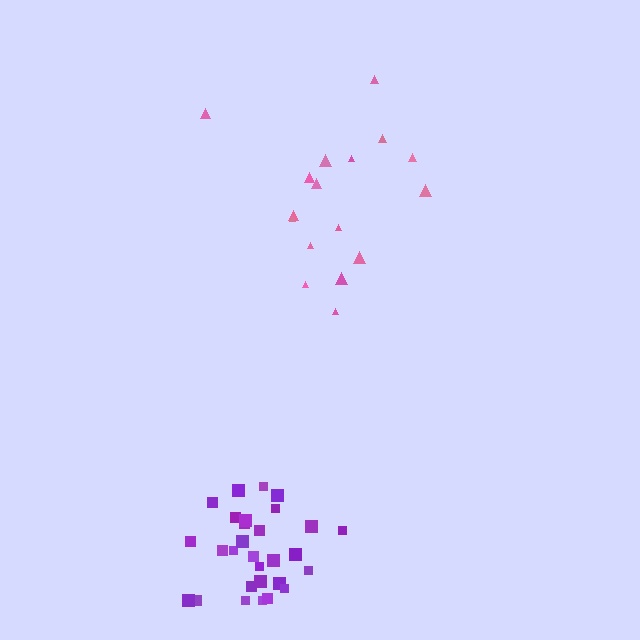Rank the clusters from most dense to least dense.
purple, pink.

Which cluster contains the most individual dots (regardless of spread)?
Purple (29).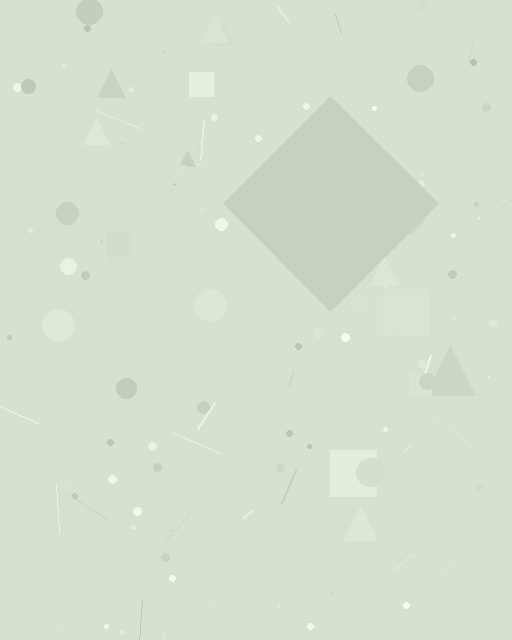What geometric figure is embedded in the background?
A diamond is embedded in the background.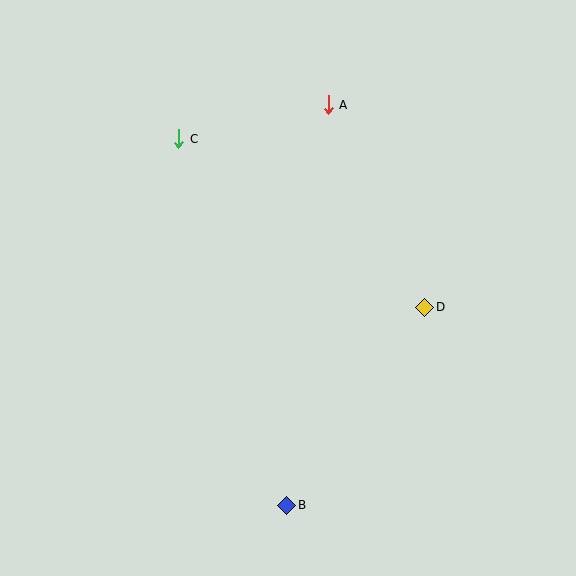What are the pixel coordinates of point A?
Point A is at (328, 105).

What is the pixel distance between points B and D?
The distance between B and D is 241 pixels.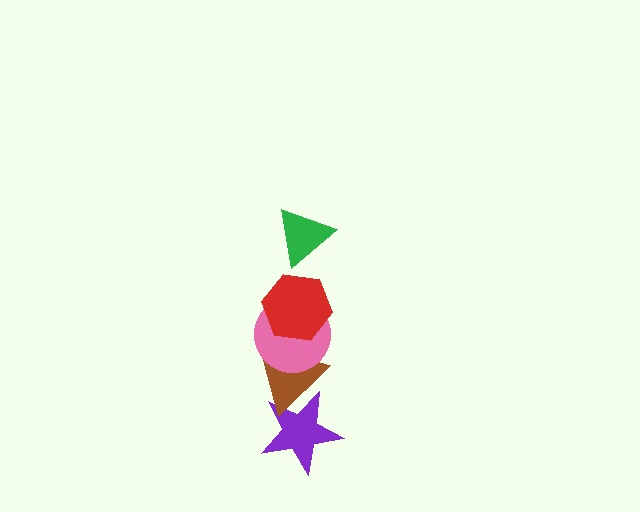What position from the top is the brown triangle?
The brown triangle is 4th from the top.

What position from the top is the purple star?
The purple star is 5th from the top.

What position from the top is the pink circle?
The pink circle is 3rd from the top.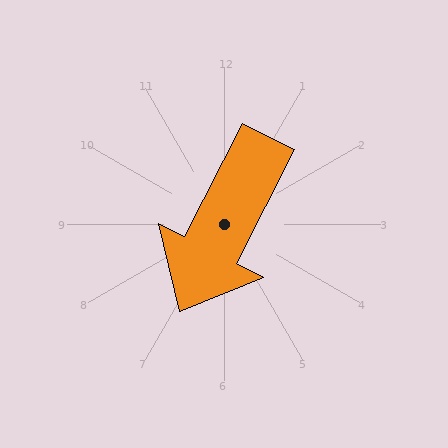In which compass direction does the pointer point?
Southwest.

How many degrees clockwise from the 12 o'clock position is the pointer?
Approximately 207 degrees.